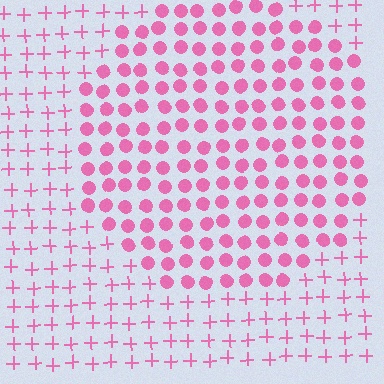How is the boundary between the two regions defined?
The boundary is defined by a change in element shape: circles inside vs. plus signs outside. All elements share the same color and spacing.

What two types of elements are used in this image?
The image uses circles inside the circle region and plus signs outside it.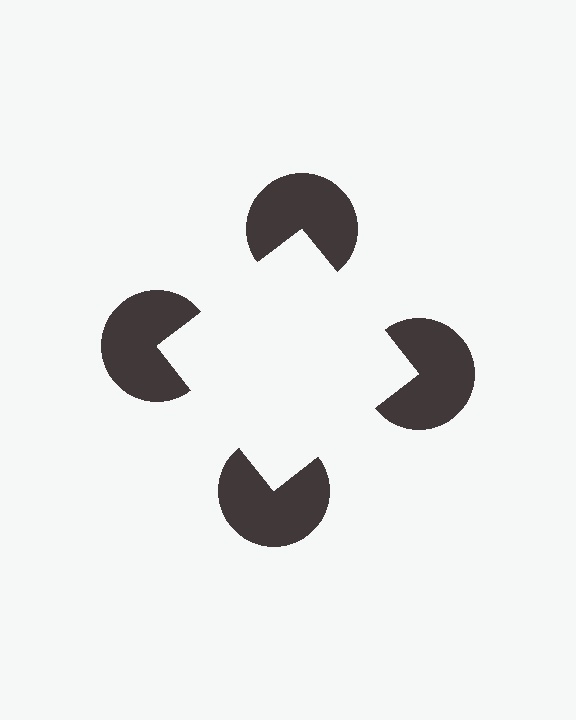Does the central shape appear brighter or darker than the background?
It typically appears slightly brighter than the background, even though no actual brightness change is drawn.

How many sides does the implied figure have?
4 sides.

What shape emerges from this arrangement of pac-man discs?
An illusory square — its edges are inferred from the aligned wedge cuts in the pac-man discs, not physically drawn.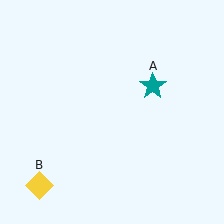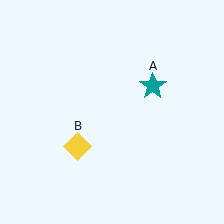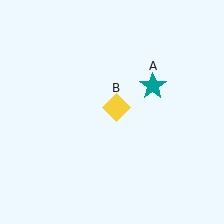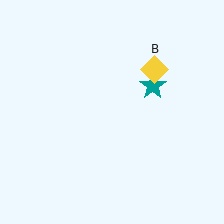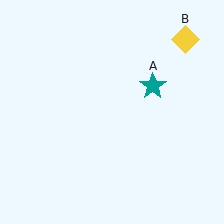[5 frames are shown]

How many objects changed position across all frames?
1 object changed position: yellow diamond (object B).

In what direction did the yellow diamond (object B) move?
The yellow diamond (object B) moved up and to the right.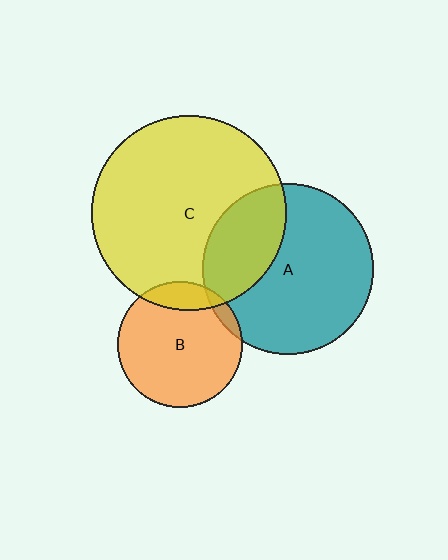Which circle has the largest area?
Circle C (yellow).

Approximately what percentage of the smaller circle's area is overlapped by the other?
Approximately 15%.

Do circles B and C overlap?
Yes.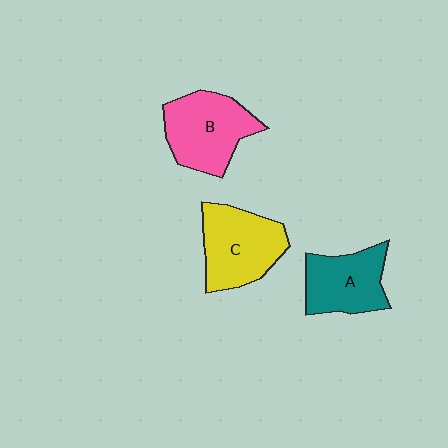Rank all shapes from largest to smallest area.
From largest to smallest: C (yellow), B (pink), A (teal).